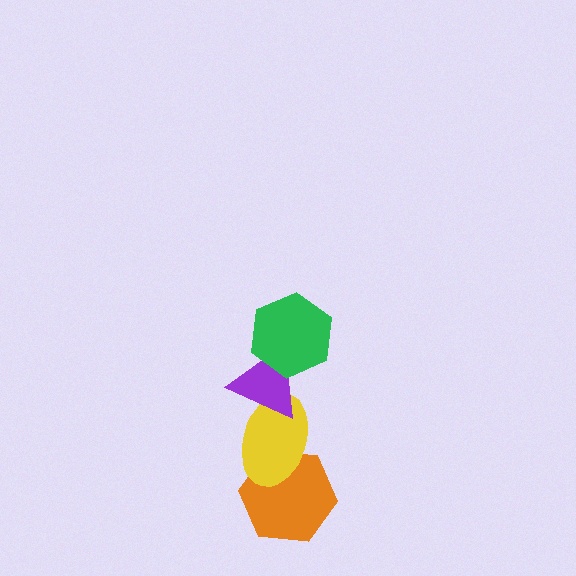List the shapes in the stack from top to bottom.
From top to bottom: the green hexagon, the purple triangle, the yellow ellipse, the orange hexagon.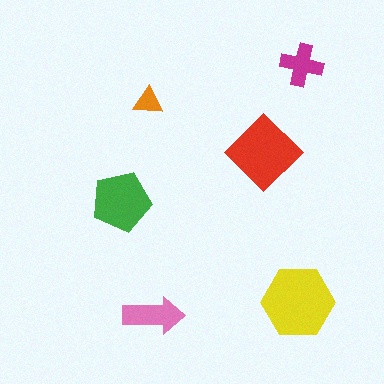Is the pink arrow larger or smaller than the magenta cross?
Larger.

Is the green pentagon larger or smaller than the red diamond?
Smaller.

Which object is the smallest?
The orange triangle.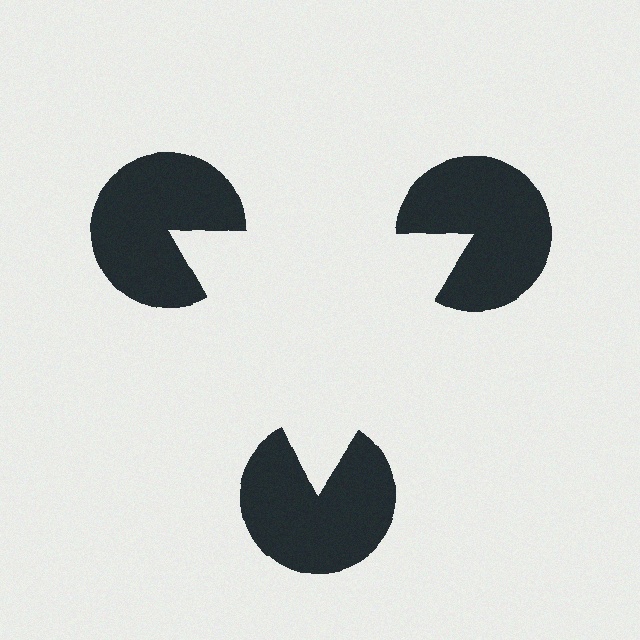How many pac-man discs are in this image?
There are 3 — one at each vertex of the illusory triangle.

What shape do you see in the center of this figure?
An illusory triangle — its edges are inferred from the aligned wedge cuts in the pac-man discs, not physically drawn.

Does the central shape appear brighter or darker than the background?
It typically appears slightly brighter than the background, even though no actual brightness change is drawn.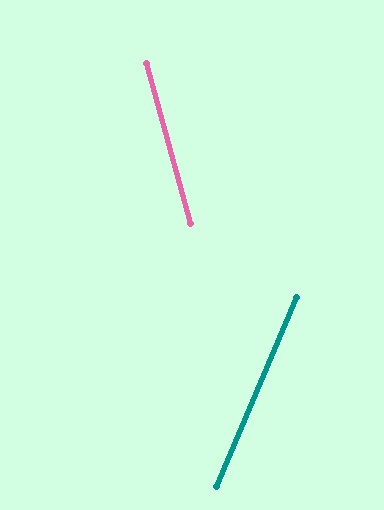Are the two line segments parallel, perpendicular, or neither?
Neither parallel nor perpendicular — they differ by about 38°.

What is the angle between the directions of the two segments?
Approximately 38 degrees.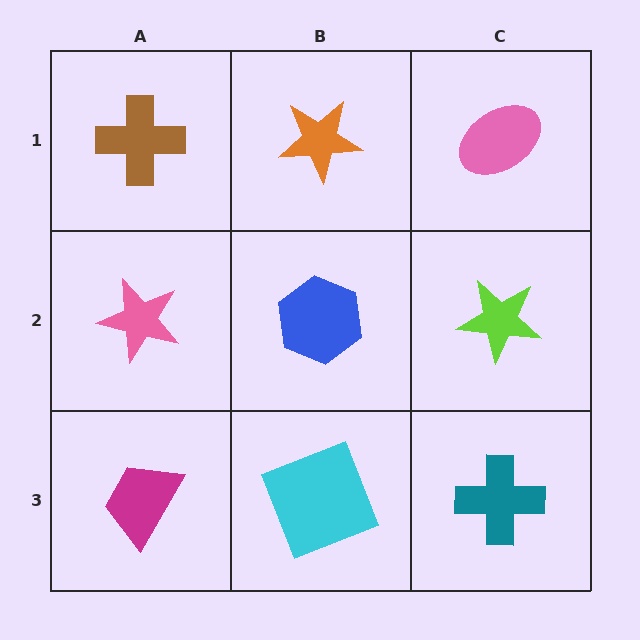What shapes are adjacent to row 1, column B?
A blue hexagon (row 2, column B), a brown cross (row 1, column A), a pink ellipse (row 1, column C).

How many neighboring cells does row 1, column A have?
2.